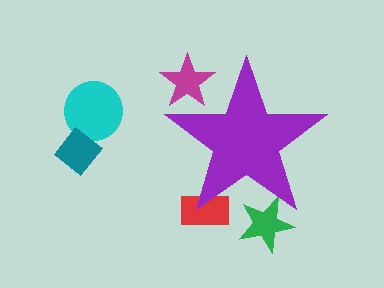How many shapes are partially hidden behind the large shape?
3 shapes are partially hidden.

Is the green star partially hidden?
Yes, the green star is partially hidden behind the purple star.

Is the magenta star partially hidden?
Yes, the magenta star is partially hidden behind the purple star.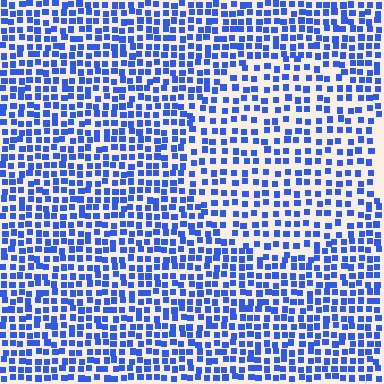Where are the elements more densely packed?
The elements are more densely packed outside the circle boundary.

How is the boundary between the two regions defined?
The boundary is defined by a change in element density (approximately 1.5x ratio). All elements are the same color, size, and shape.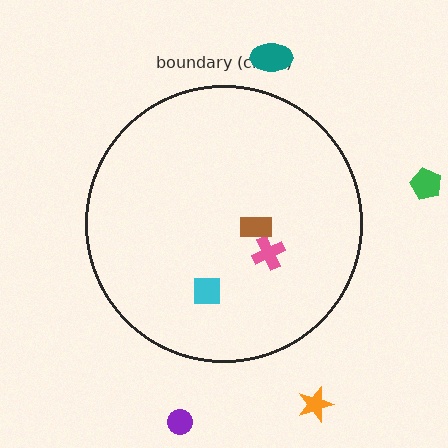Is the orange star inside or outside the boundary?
Outside.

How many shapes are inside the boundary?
3 inside, 4 outside.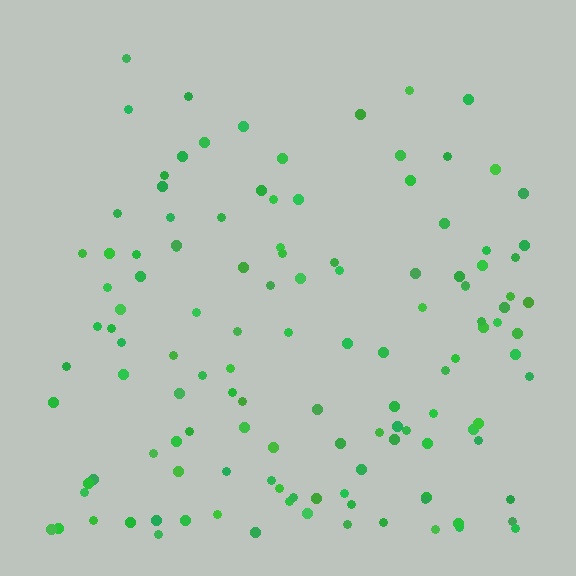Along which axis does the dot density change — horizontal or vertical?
Vertical.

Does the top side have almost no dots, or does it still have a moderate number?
Still a moderate number, just noticeably fewer than the bottom.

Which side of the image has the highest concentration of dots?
The bottom.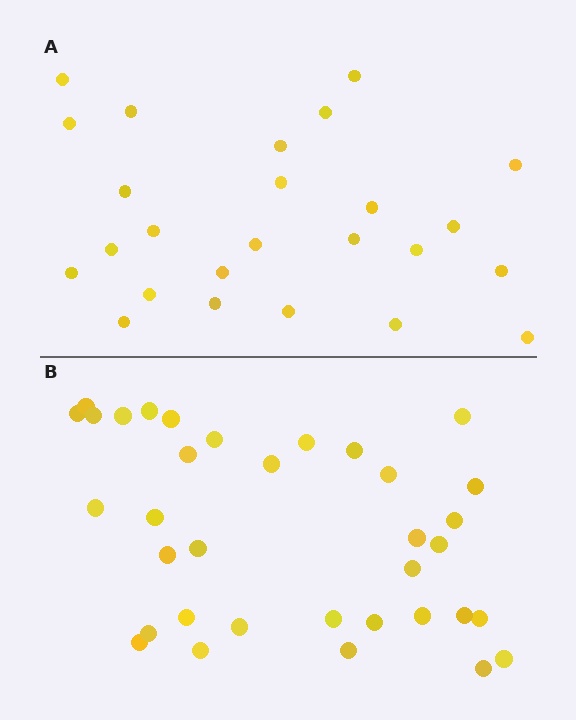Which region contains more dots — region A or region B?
Region B (the bottom region) has more dots.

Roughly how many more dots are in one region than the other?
Region B has roughly 10 or so more dots than region A.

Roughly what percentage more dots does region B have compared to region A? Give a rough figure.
About 40% more.